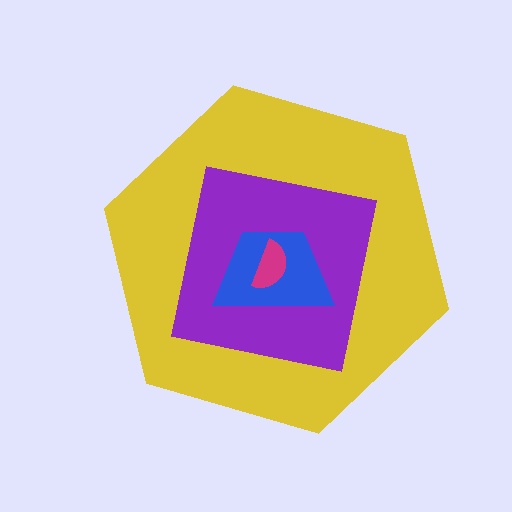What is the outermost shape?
The yellow hexagon.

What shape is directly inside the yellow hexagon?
The purple square.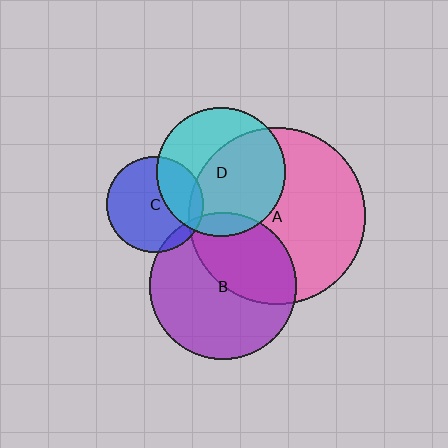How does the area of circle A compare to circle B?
Approximately 1.4 times.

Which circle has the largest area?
Circle A (pink).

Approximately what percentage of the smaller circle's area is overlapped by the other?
Approximately 40%.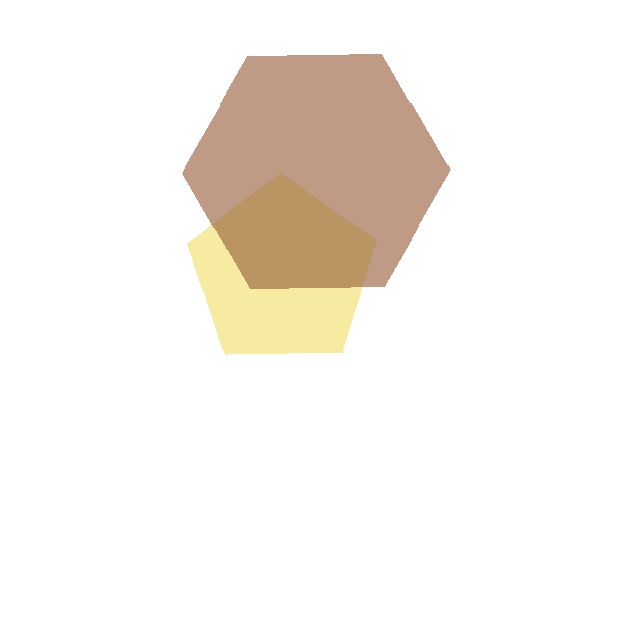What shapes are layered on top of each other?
The layered shapes are: a yellow pentagon, a brown hexagon.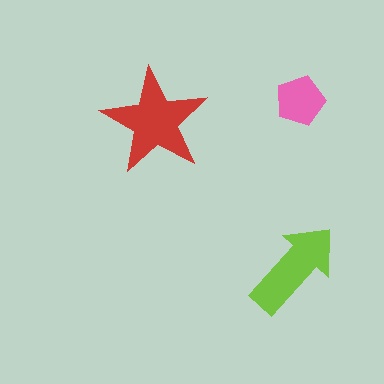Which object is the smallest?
The pink pentagon.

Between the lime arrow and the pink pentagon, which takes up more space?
The lime arrow.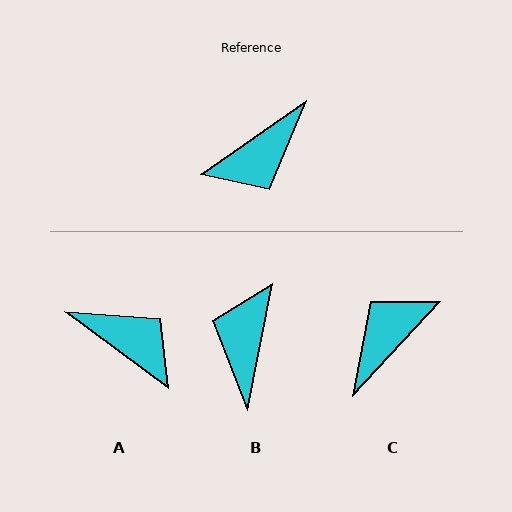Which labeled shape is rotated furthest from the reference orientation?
C, about 168 degrees away.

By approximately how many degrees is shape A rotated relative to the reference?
Approximately 109 degrees counter-clockwise.